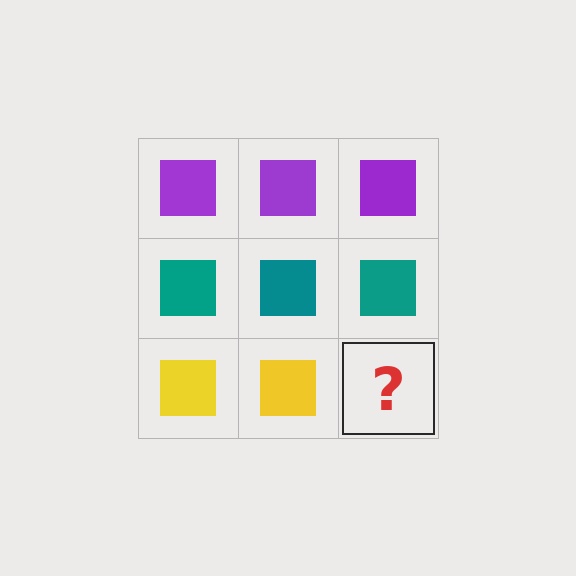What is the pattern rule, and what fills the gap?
The rule is that each row has a consistent color. The gap should be filled with a yellow square.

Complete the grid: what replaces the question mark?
The question mark should be replaced with a yellow square.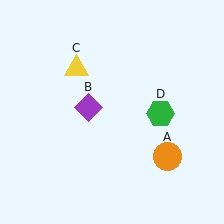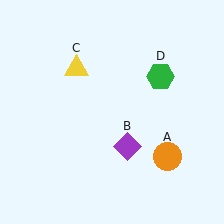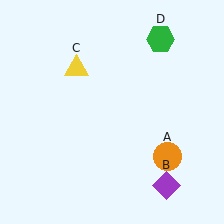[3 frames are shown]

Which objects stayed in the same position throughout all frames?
Orange circle (object A) and yellow triangle (object C) remained stationary.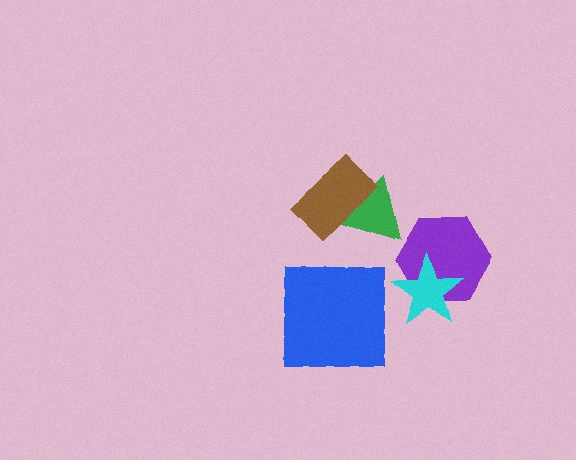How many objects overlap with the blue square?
0 objects overlap with the blue square.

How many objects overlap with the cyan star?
1 object overlaps with the cyan star.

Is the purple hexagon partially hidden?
Yes, it is partially covered by another shape.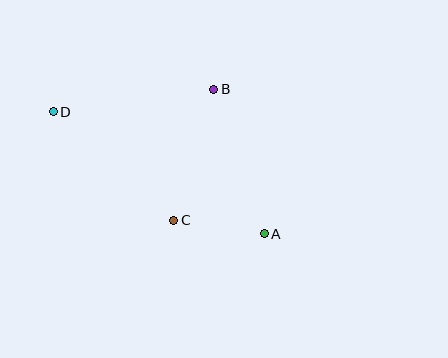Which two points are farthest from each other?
Points A and D are farthest from each other.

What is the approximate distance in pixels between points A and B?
The distance between A and B is approximately 153 pixels.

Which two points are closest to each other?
Points A and C are closest to each other.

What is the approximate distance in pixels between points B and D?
The distance between B and D is approximately 162 pixels.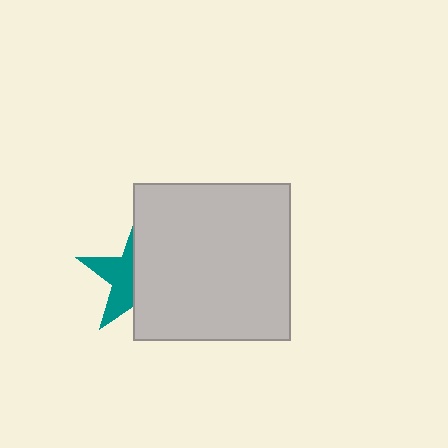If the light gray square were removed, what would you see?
You would see the complete teal star.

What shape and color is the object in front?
The object in front is a light gray square.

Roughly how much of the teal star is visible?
A small part of it is visible (roughly 43%).